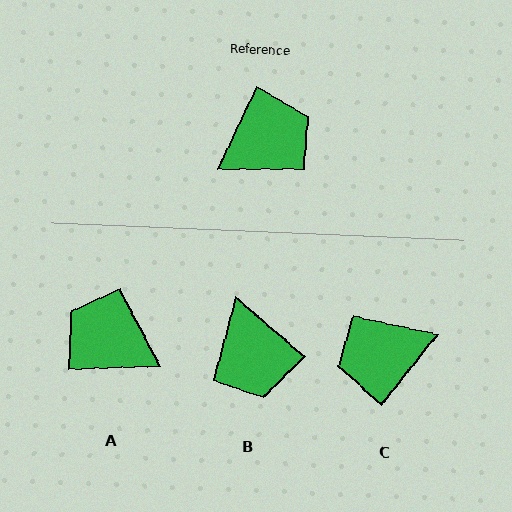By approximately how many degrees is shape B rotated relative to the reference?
Approximately 105 degrees clockwise.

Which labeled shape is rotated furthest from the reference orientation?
C, about 168 degrees away.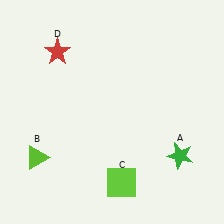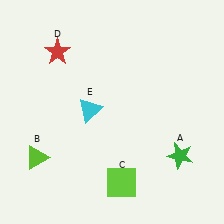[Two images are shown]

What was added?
A cyan triangle (E) was added in Image 2.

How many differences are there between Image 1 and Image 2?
There is 1 difference between the two images.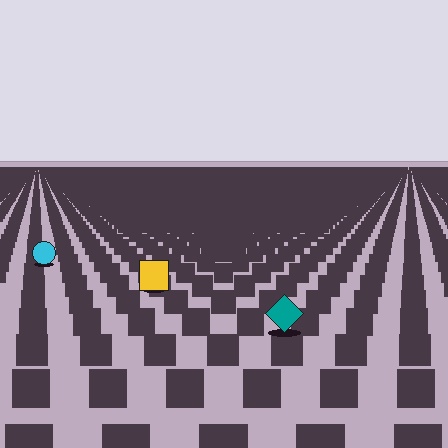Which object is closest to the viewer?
The teal diamond is closest. The texture marks near it are larger and more spread out.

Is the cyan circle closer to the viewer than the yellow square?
No. The yellow square is closer — you can tell from the texture gradient: the ground texture is coarser near it.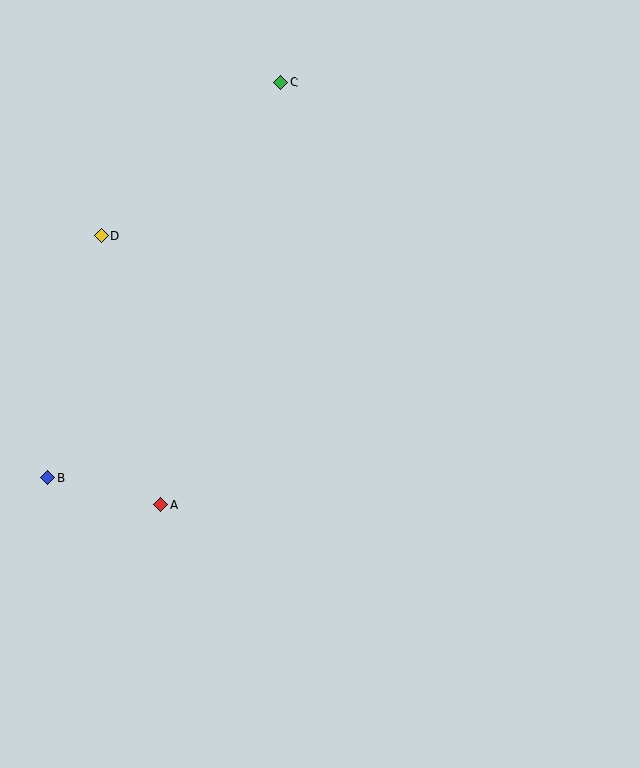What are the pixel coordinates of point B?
Point B is at (48, 478).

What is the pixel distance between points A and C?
The distance between A and C is 439 pixels.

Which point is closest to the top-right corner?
Point C is closest to the top-right corner.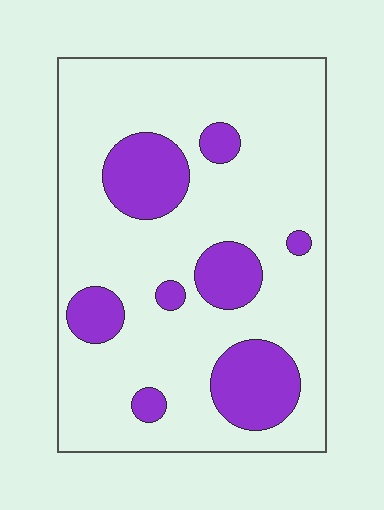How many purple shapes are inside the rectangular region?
8.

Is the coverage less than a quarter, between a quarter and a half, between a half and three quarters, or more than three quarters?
Less than a quarter.